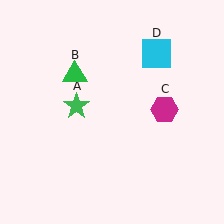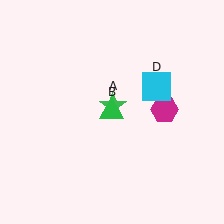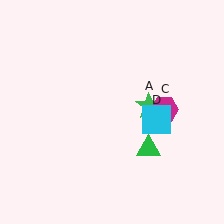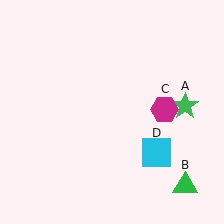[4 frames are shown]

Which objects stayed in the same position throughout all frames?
Magenta hexagon (object C) remained stationary.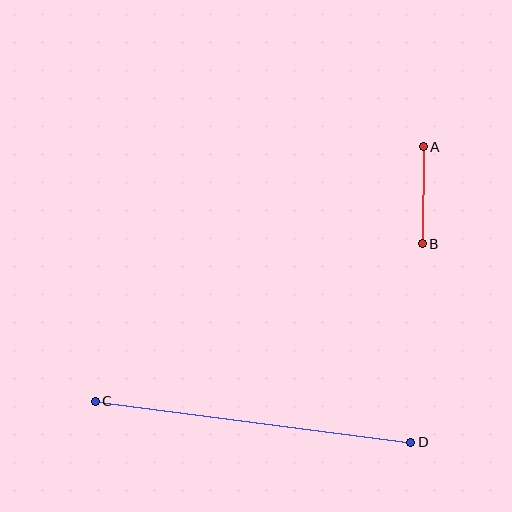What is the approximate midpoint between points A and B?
The midpoint is at approximately (423, 195) pixels.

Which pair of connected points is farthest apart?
Points C and D are farthest apart.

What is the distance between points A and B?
The distance is approximately 97 pixels.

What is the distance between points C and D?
The distance is approximately 318 pixels.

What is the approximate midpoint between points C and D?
The midpoint is at approximately (253, 422) pixels.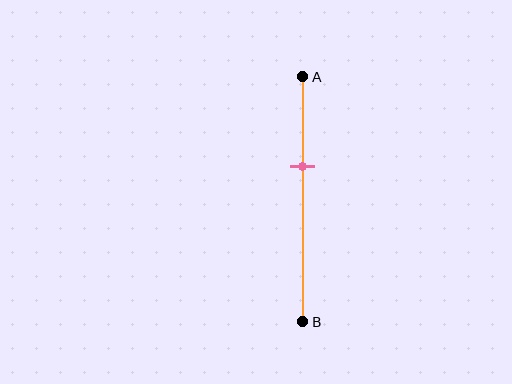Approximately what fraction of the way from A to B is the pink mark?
The pink mark is approximately 35% of the way from A to B.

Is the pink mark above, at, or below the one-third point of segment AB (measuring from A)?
The pink mark is below the one-third point of segment AB.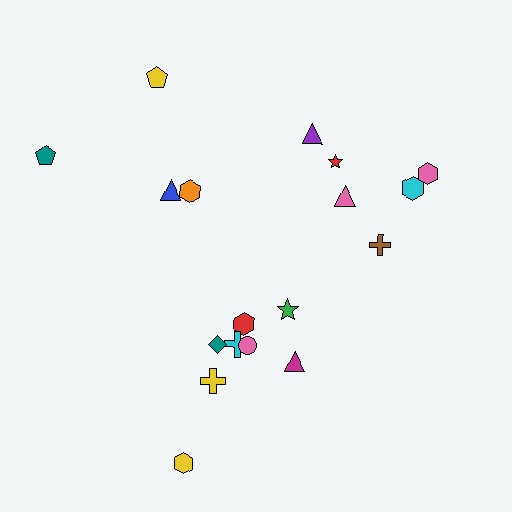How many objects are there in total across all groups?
There are 18 objects.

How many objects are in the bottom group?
There are 8 objects.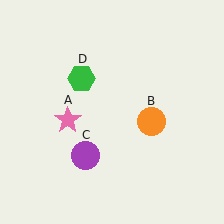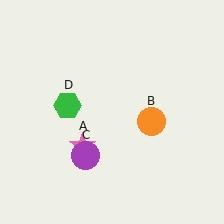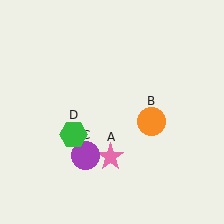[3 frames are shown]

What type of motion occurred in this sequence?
The pink star (object A), green hexagon (object D) rotated counterclockwise around the center of the scene.